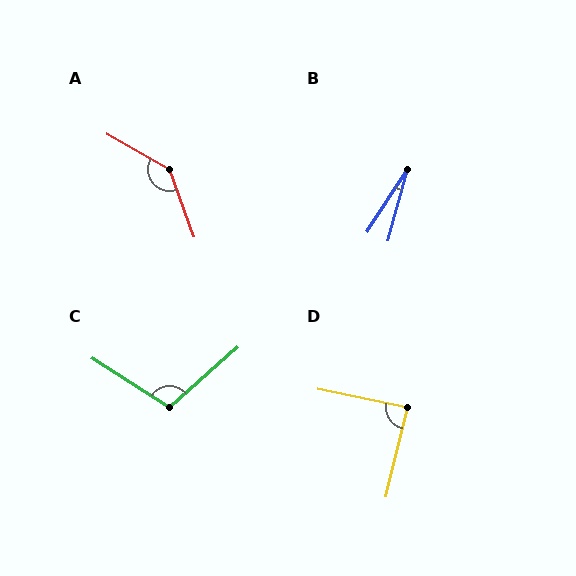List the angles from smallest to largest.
B (18°), D (88°), C (106°), A (139°).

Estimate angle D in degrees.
Approximately 88 degrees.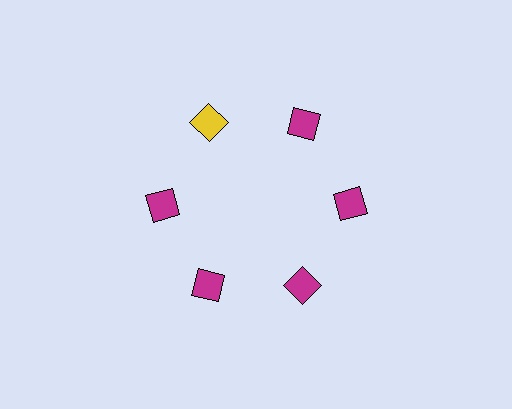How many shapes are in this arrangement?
There are 6 shapes arranged in a ring pattern.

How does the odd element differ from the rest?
It has a different color: yellow instead of magenta.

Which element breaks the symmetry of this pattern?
The yellow square at roughly the 11 o'clock position breaks the symmetry. All other shapes are magenta squares.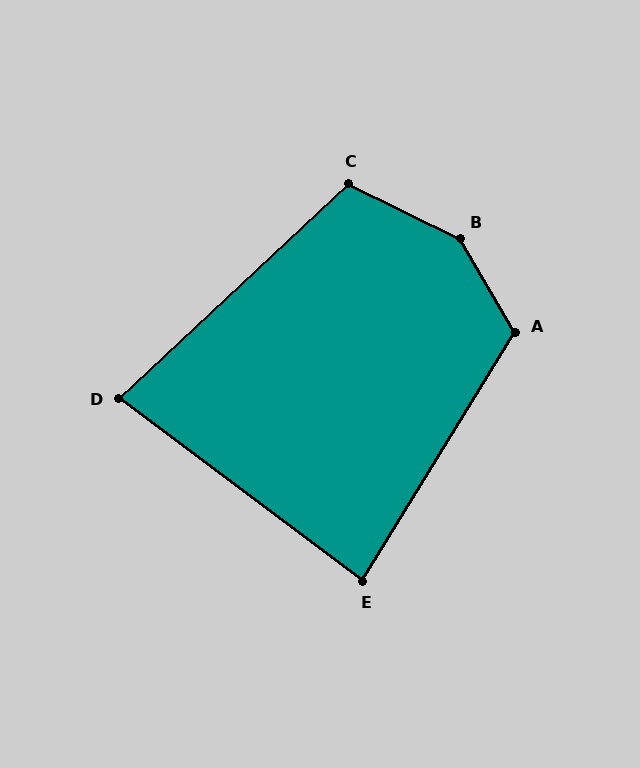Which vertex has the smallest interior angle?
D, at approximately 80 degrees.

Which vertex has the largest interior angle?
B, at approximately 146 degrees.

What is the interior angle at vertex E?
Approximately 85 degrees (acute).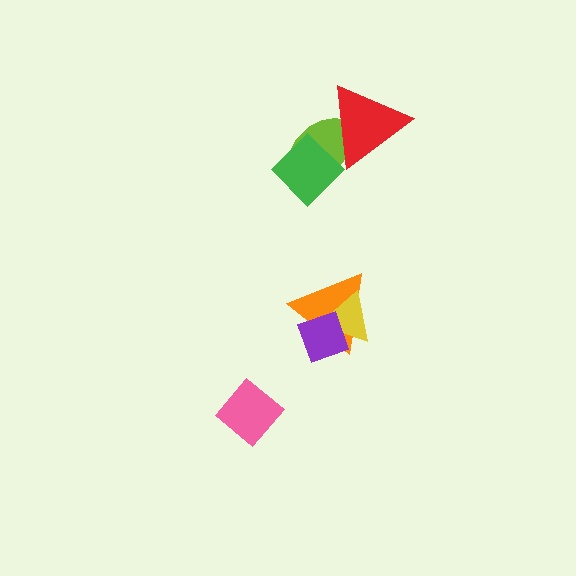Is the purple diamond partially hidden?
No, no other shape covers it.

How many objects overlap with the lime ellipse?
2 objects overlap with the lime ellipse.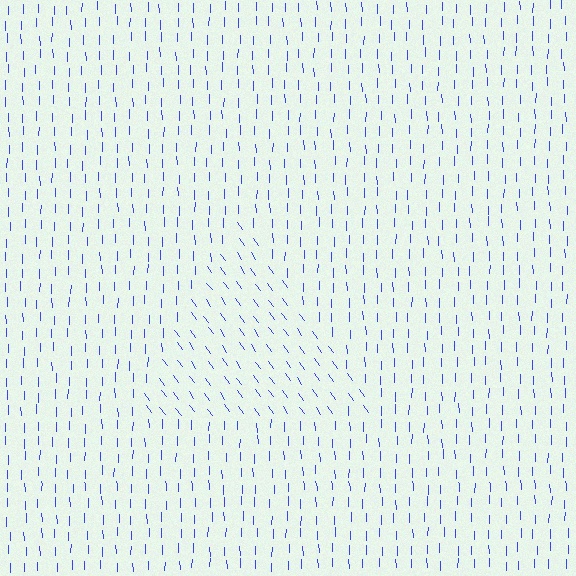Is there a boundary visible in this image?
Yes, there is a texture boundary formed by a change in line orientation.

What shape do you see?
I see a triangle.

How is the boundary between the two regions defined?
The boundary is defined purely by a change in line orientation (approximately 35 degrees difference). All lines are the same color and thickness.